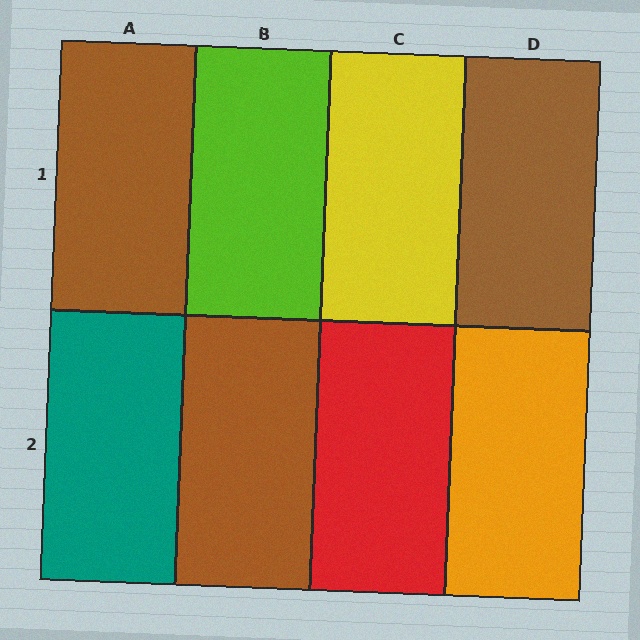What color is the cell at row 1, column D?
Brown.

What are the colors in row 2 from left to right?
Teal, brown, red, orange.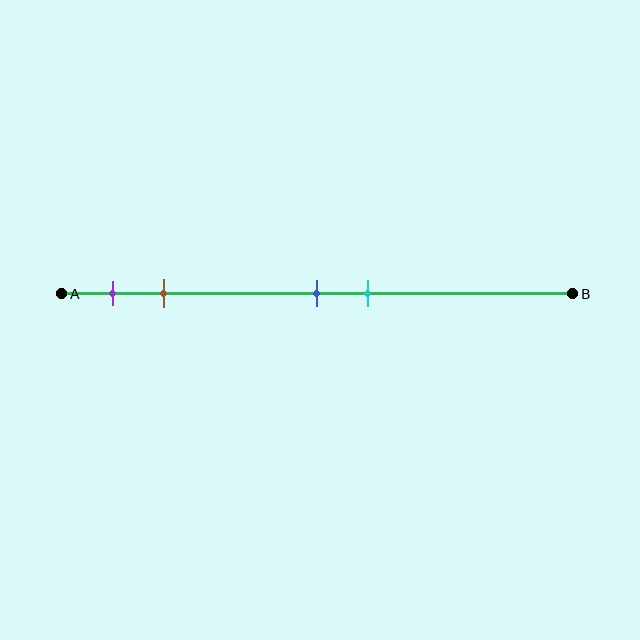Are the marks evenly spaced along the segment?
No, the marks are not evenly spaced.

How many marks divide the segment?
There are 4 marks dividing the segment.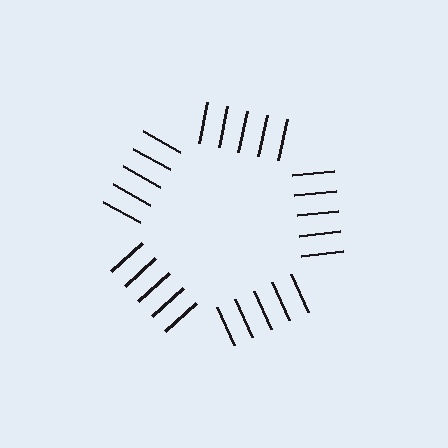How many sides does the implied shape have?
5 sides — the line-ends trace a pentagon.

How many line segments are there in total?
25 — 5 along each of the 5 edges.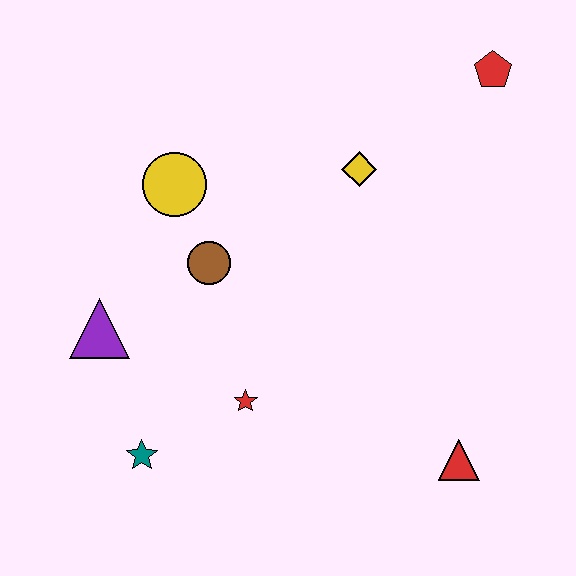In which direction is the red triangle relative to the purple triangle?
The red triangle is to the right of the purple triangle.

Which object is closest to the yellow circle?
The brown circle is closest to the yellow circle.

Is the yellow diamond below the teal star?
No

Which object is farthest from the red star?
The red pentagon is farthest from the red star.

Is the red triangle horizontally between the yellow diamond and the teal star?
No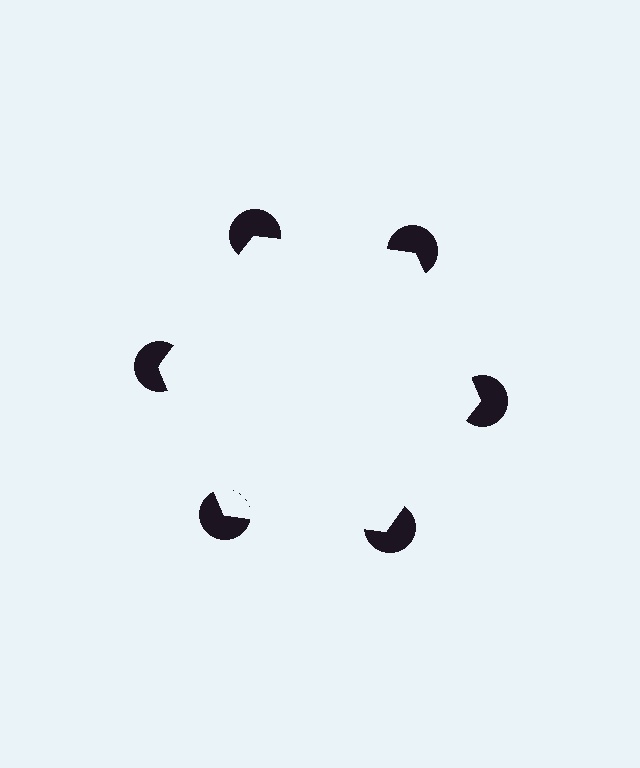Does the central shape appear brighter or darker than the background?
It typically appears slightly brighter than the background, even though no actual brightness change is drawn.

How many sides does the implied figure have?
6 sides.